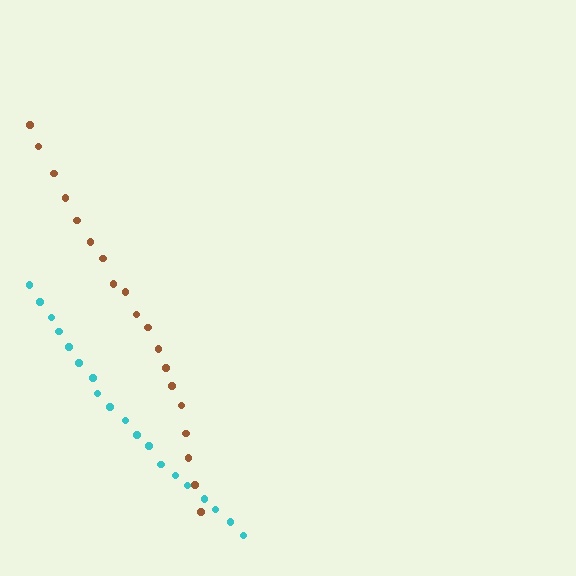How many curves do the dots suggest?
There are 2 distinct paths.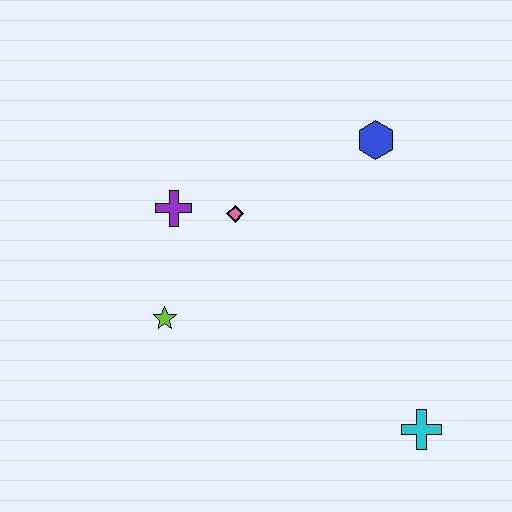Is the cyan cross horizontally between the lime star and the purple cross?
No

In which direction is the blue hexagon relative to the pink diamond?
The blue hexagon is to the right of the pink diamond.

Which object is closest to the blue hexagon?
The pink diamond is closest to the blue hexagon.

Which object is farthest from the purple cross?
The cyan cross is farthest from the purple cross.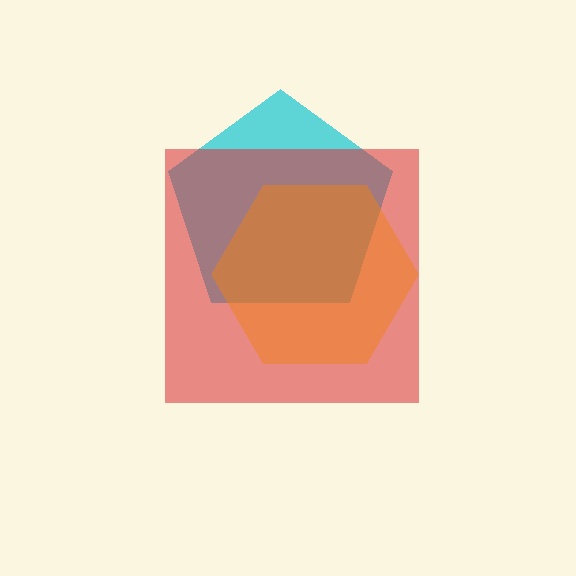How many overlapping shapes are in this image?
There are 3 overlapping shapes in the image.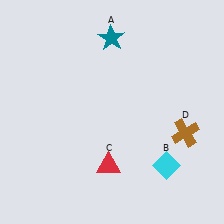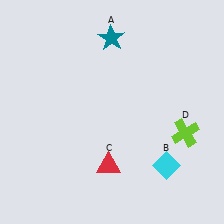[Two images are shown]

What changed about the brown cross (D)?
In Image 1, D is brown. In Image 2, it changed to lime.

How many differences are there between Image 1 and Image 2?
There is 1 difference between the two images.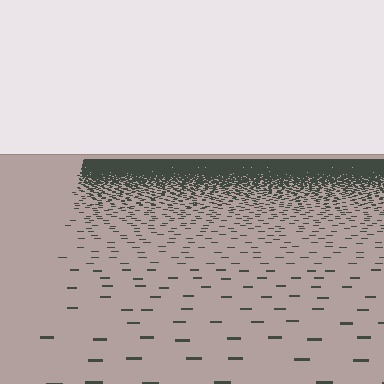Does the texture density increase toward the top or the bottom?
Density increases toward the top.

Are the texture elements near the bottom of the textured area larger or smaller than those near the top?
Larger. Near the bottom, elements are closer to the viewer and appear at a bigger on-screen size.